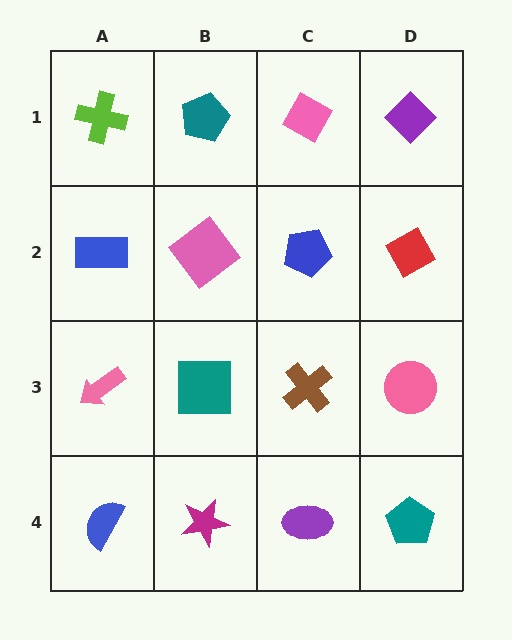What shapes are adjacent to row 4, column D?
A pink circle (row 3, column D), a purple ellipse (row 4, column C).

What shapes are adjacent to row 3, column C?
A blue pentagon (row 2, column C), a purple ellipse (row 4, column C), a teal square (row 3, column B), a pink circle (row 3, column D).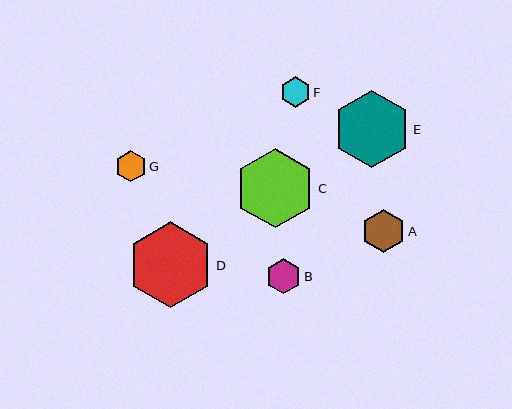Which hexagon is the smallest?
Hexagon F is the smallest with a size of approximately 30 pixels.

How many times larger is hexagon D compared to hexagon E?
Hexagon D is approximately 1.1 times the size of hexagon E.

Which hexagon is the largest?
Hexagon D is the largest with a size of approximately 86 pixels.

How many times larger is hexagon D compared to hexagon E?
Hexagon D is approximately 1.1 times the size of hexagon E.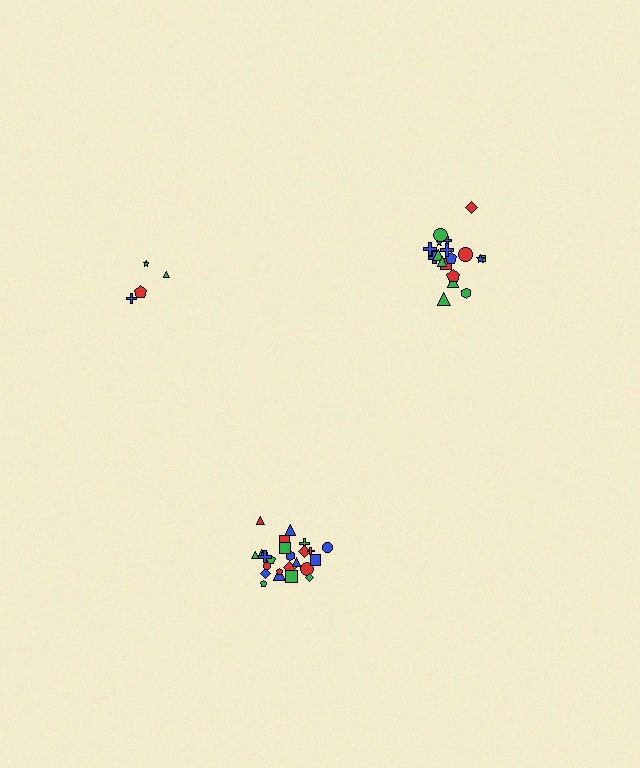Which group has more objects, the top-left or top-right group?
The top-right group.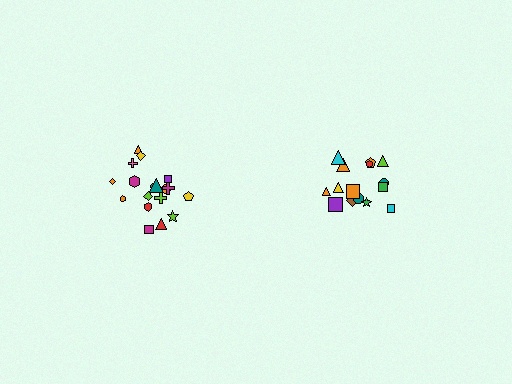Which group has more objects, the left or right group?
The left group.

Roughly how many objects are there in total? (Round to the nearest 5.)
Roughly 35 objects in total.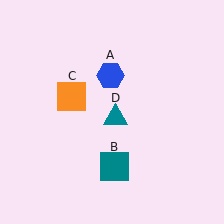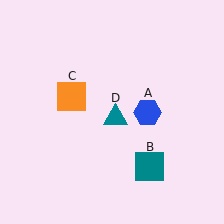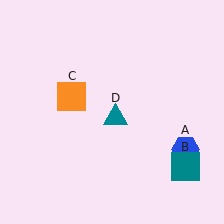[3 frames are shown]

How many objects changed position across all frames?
2 objects changed position: blue hexagon (object A), teal square (object B).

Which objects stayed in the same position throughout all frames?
Orange square (object C) and teal triangle (object D) remained stationary.